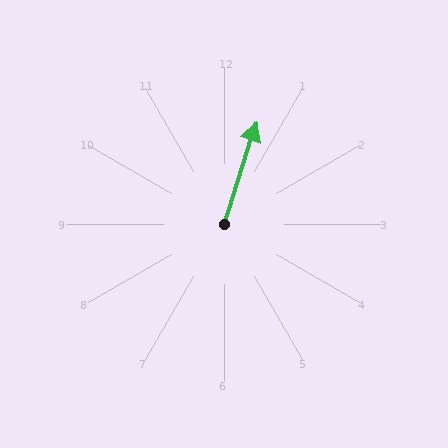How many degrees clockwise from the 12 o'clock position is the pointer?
Approximately 17 degrees.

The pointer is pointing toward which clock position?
Roughly 1 o'clock.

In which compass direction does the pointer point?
North.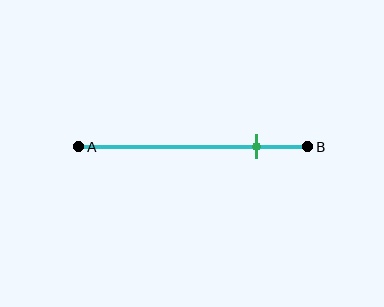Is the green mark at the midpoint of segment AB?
No, the mark is at about 80% from A, not at the 50% midpoint.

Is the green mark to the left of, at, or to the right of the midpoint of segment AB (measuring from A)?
The green mark is to the right of the midpoint of segment AB.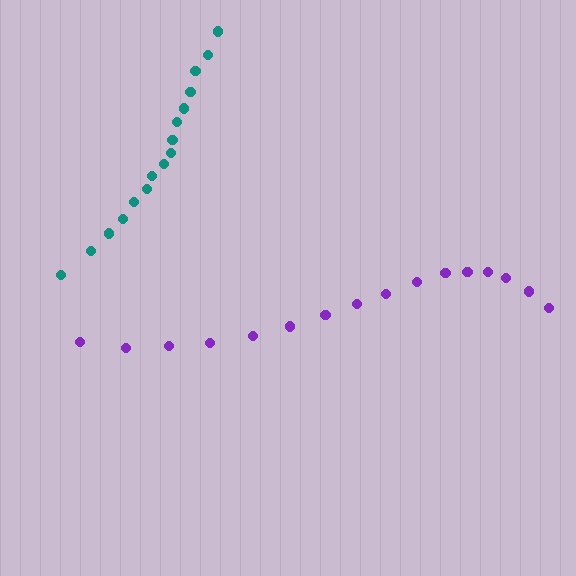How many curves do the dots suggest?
There are 2 distinct paths.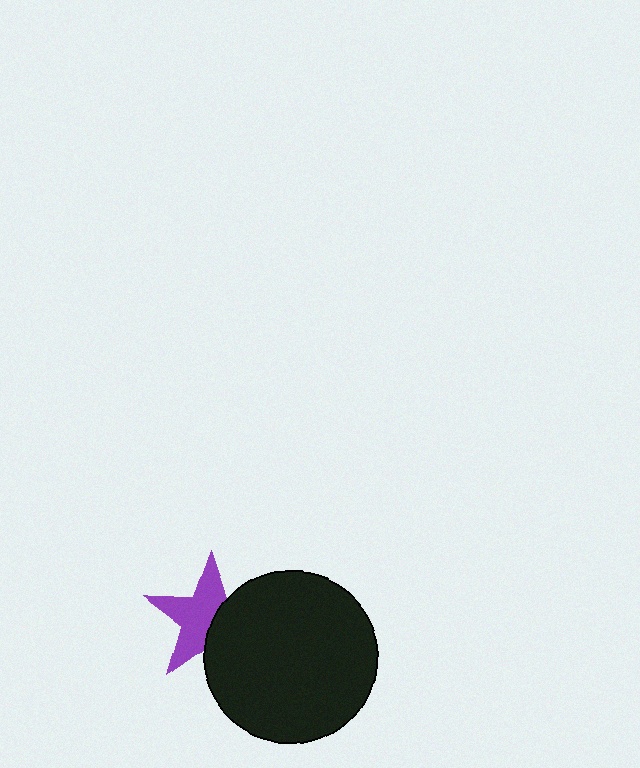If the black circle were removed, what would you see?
You would see the complete purple star.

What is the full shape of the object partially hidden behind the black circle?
The partially hidden object is a purple star.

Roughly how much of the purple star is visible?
About half of it is visible (roughly 60%).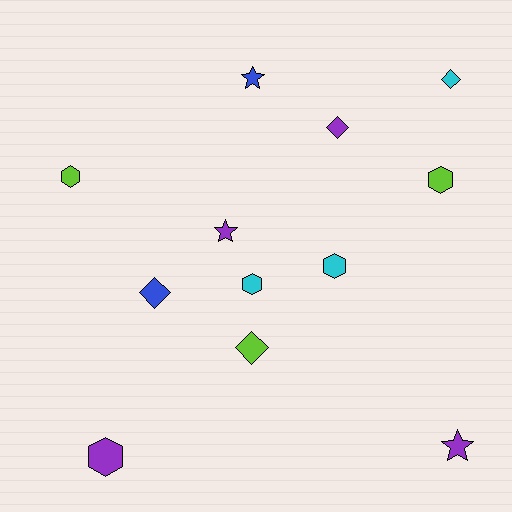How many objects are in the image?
There are 12 objects.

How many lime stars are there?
There are no lime stars.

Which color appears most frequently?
Purple, with 4 objects.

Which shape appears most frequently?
Hexagon, with 5 objects.